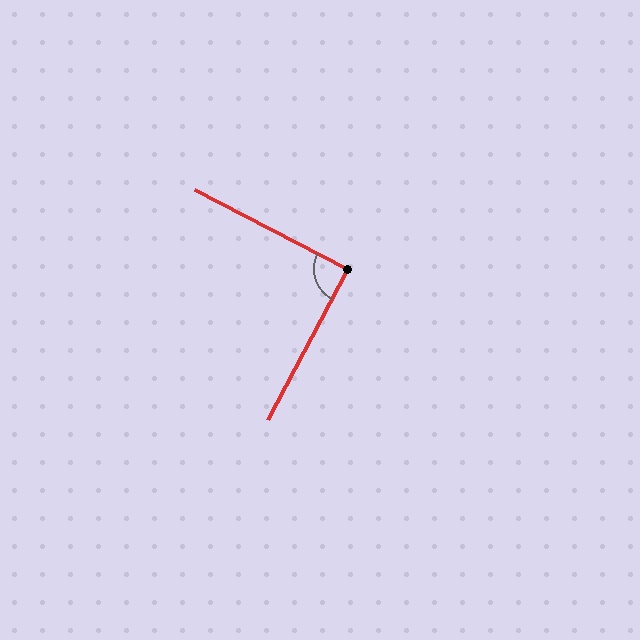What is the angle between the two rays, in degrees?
Approximately 89 degrees.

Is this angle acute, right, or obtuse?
It is approximately a right angle.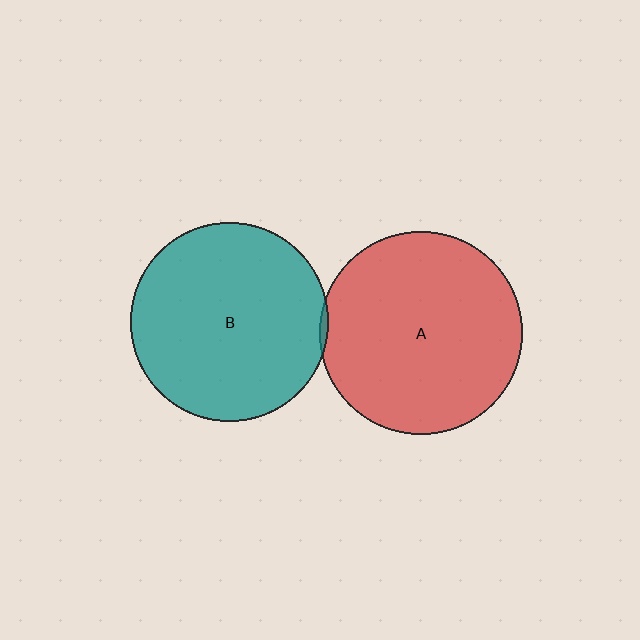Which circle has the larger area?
Circle A (red).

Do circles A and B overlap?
Yes.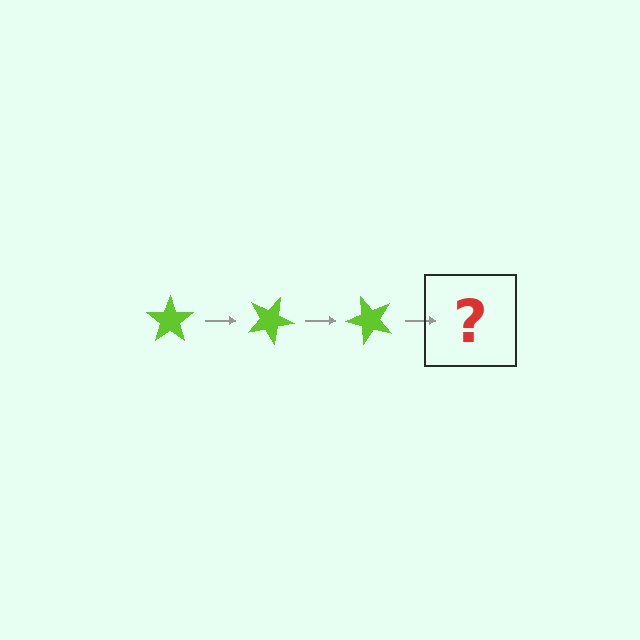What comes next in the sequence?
The next element should be a lime star rotated 75 degrees.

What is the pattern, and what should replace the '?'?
The pattern is that the star rotates 25 degrees each step. The '?' should be a lime star rotated 75 degrees.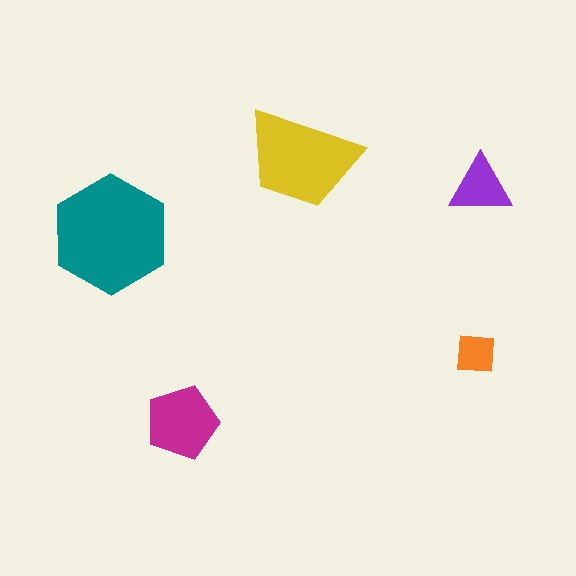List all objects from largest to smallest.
The teal hexagon, the yellow trapezoid, the magenta pentagon, the purple triangle, the orange square.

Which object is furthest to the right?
The purple triangle is rightmost.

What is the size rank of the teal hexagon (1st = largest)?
1st.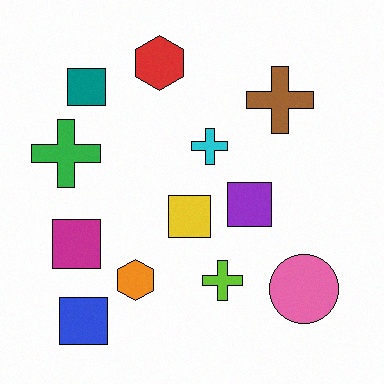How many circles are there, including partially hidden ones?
There is 1 circle.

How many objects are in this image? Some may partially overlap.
There are 12 objects.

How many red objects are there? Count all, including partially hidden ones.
There is 1 red object.